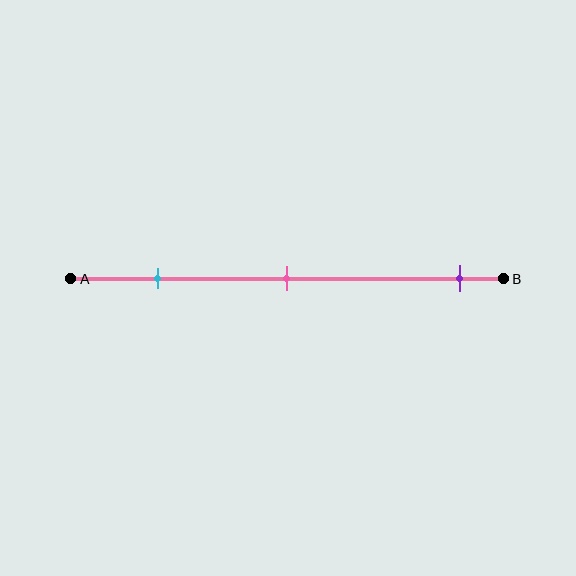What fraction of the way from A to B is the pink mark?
The pink mark is approximately 50% (0.5) of the way from A to B.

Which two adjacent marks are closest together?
The cyan and pink marks are the closest adjacent pair.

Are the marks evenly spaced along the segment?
No, the marks are not evenly spaced.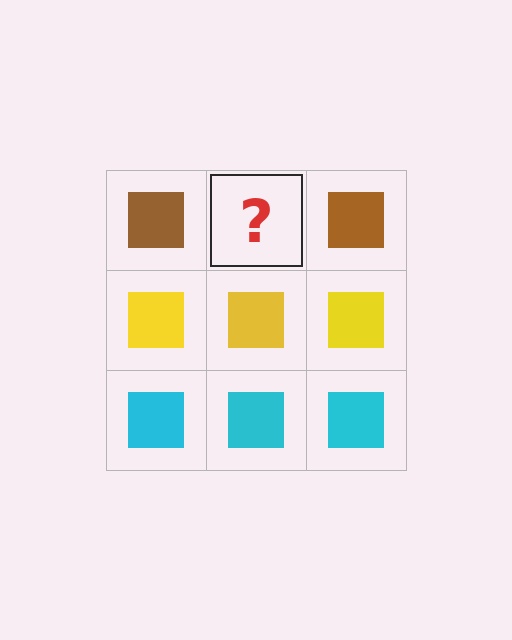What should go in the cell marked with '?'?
The missing cell should contain a brown square.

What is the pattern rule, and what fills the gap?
The rule is that each row has a consistent color. The gap should be filled with a brown square.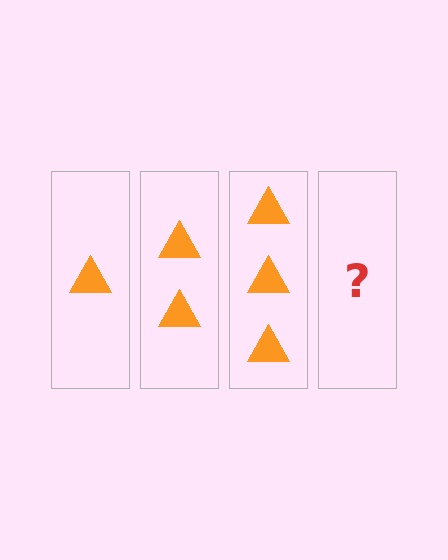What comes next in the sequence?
The next element should be 4 triangles.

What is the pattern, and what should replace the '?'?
The pattern is that each step adds one more triangle. The '?' should be 4 triangles.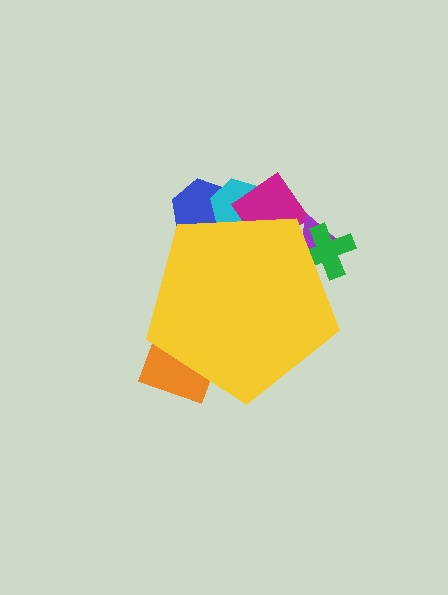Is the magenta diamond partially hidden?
Yes, the magenta diamond is partially hidden behind the yellow pentagon.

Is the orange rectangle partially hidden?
Yes, the orange rectangle is partially hidden behind the yellow pentagon.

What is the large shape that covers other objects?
A yellow pentagon.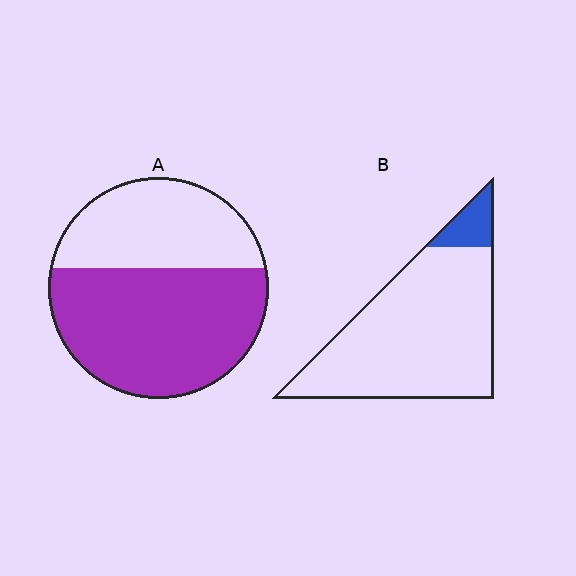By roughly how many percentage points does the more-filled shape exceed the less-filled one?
By roughly 50 percentage points (A over B).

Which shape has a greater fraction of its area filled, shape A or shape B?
Shape A.